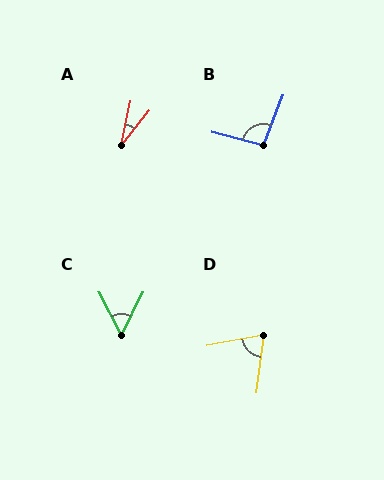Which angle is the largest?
B, at approximately 96 degrees.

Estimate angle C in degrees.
Approximately 53 degrees.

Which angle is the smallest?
A, at approximately 26 degrees.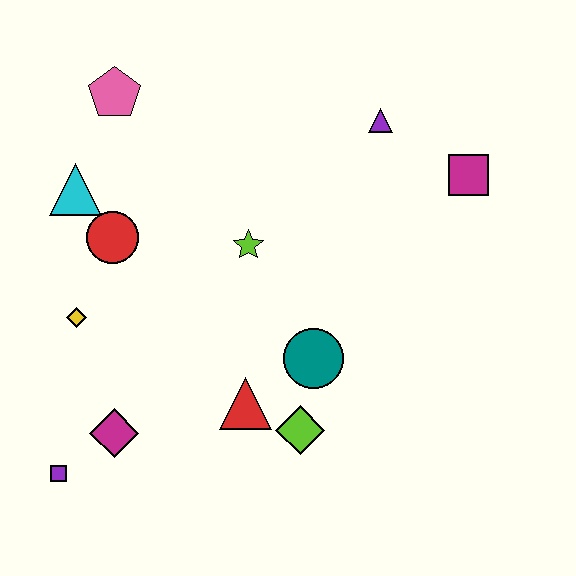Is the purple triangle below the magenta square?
No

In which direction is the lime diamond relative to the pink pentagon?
The lime diamond is below the pink pentagon.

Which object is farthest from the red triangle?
The pink pentagon is farthest from the red triangle.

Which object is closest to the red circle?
The cyan triangle is closest to the red circle.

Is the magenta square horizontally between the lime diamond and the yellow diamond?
No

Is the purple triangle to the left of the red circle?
No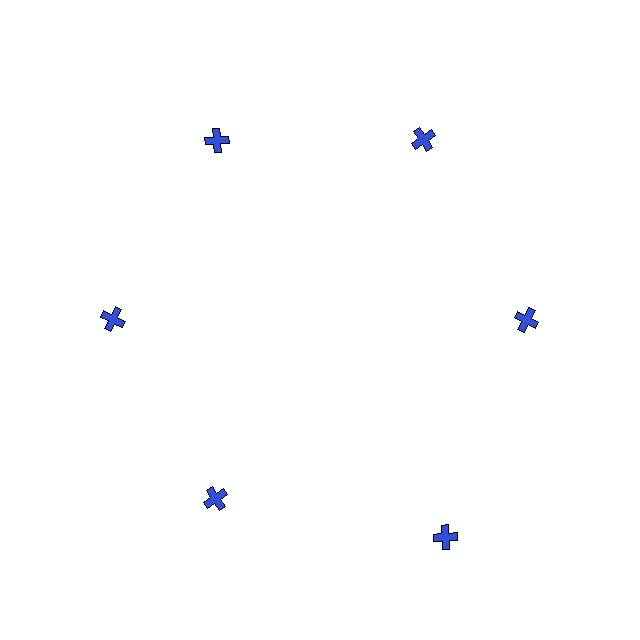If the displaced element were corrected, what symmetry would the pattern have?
It would have 6-fold rotational symmetry — the pattern would map onto itself every 60 degrees.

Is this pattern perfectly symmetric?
No. The 6 blue crosses are arranged in a ring, but one element near the 5 o'clock position is pushed outward from the center, breaking the 6-fold rotational symmetry.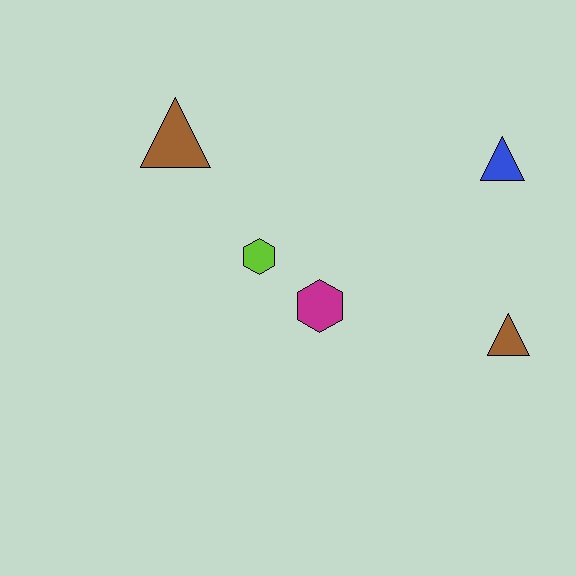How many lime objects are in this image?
There is 1 lime object.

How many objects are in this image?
There are 5 objects.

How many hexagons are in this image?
There are 2 hexagons.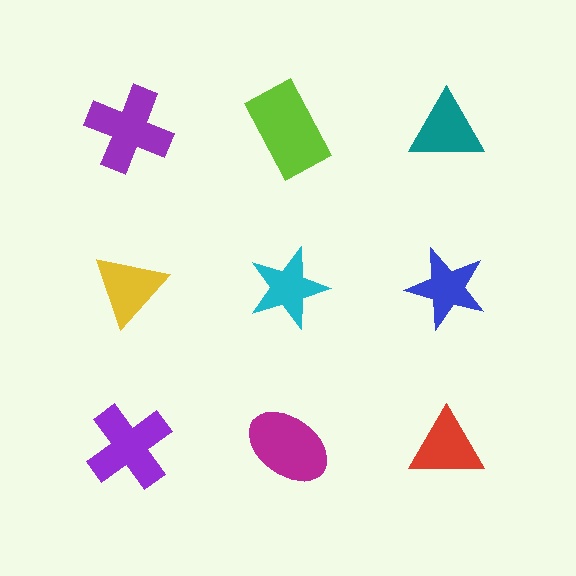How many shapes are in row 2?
3 shapes.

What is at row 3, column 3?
A red triangle.